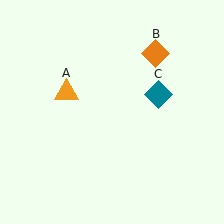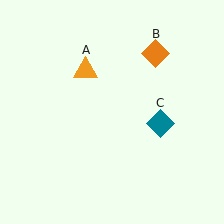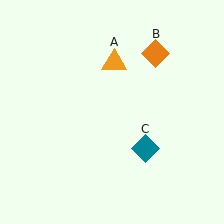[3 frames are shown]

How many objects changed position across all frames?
2 objects changed position: orange triangle (object A), teal diamond (object C).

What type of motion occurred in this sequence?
The orange triangle (object A), teal diamond (object C) rotated clockwise around the center of the scene.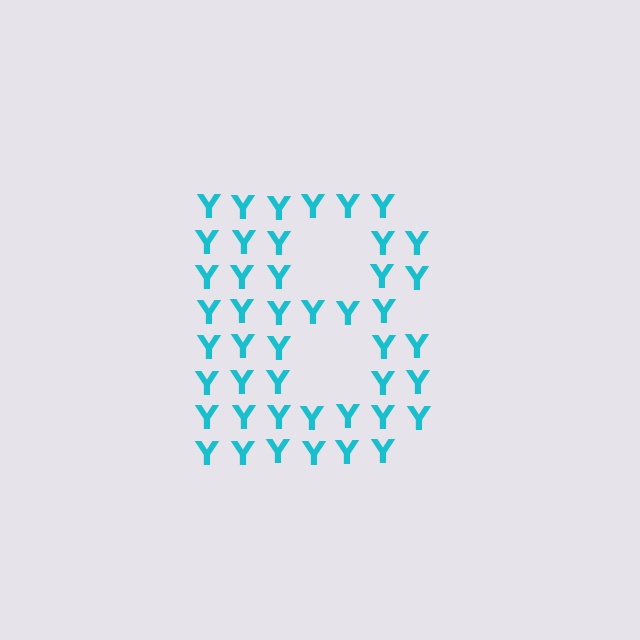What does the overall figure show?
The overall figure shows the letter B.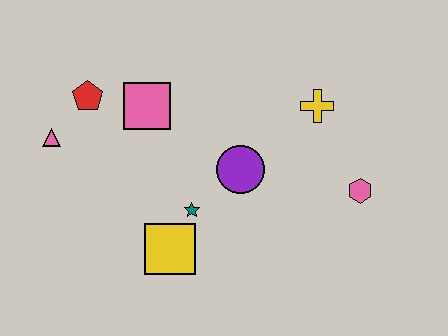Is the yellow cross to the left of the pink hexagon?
Yes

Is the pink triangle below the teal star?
No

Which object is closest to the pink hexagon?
The yellow cross is closest to the pink hexagon.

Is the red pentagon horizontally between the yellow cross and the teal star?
No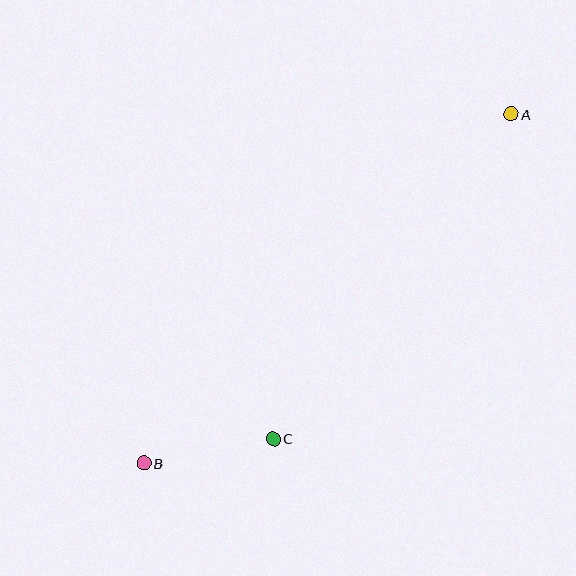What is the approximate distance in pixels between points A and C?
The distance between A and C is approximately 403 pixels.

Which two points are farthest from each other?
Points A and B are farthest from each other.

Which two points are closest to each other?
Points B and C are closest to each other.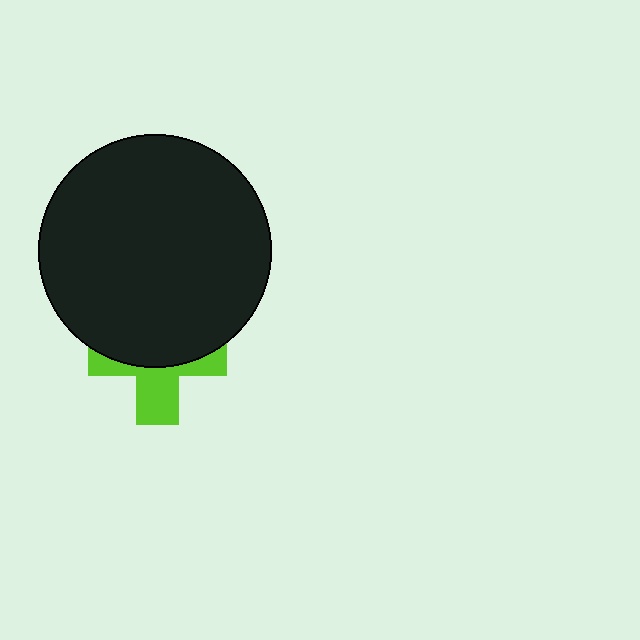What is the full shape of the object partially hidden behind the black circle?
The partially hidden object is a lime cross.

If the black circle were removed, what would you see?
You would see the complete lime cross.